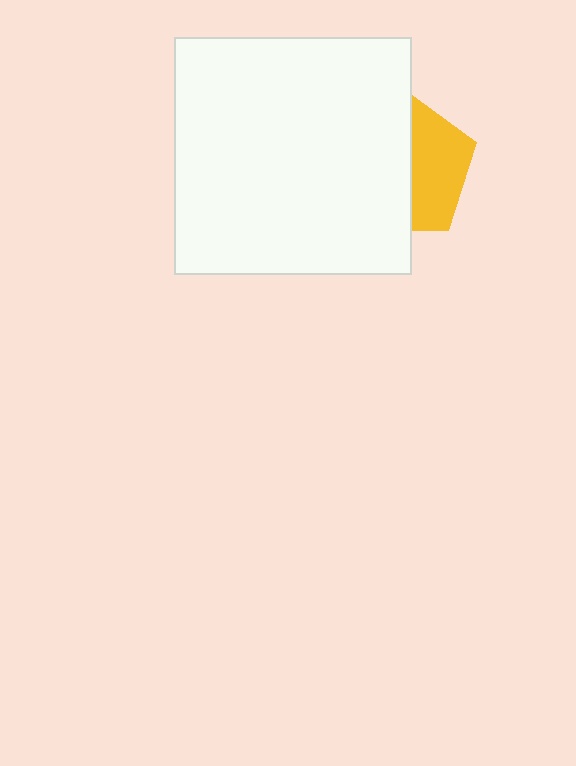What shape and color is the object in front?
The object in front is a white square.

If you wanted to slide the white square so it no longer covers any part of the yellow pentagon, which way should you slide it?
Slide it left — that is the most direct way to separate the two shapes.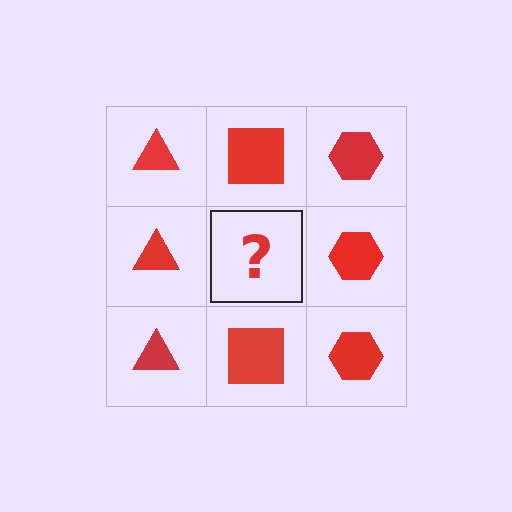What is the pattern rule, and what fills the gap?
The rule is that each column has a consistent shape. The gap should be filled with a red square.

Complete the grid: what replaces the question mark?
The question mark should be replaced with a red square.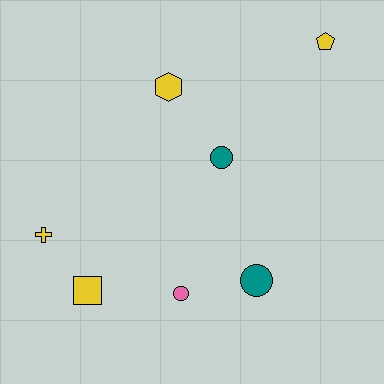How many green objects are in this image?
There are no green objects.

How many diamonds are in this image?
There are no diamonds.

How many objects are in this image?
There are 7 objects.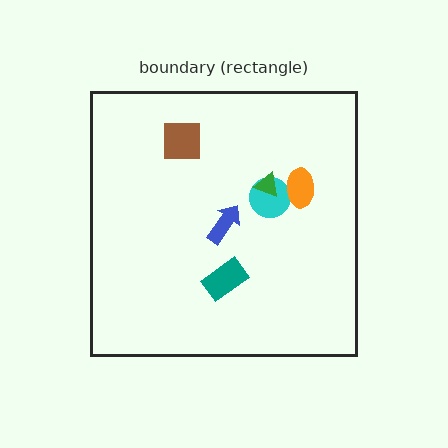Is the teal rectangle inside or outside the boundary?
Inside.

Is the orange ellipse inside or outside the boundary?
Inside.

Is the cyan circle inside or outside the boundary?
Inside.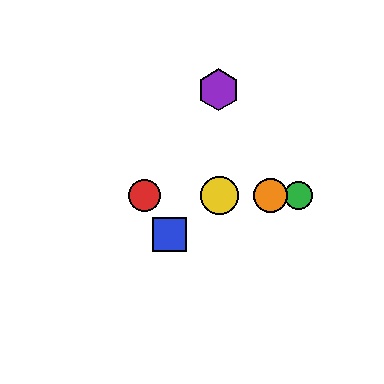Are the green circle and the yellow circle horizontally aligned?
Yes, both are at y≈195.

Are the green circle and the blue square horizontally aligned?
No, the green circle is at y≈195 and the blue square is at y≈235.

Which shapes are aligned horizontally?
The red circle, the green circle, the yellow circle, the orange circle are aligned horizontally.